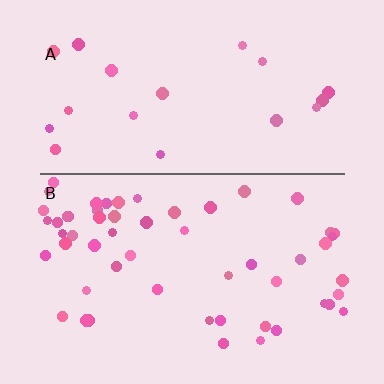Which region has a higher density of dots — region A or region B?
B (the bottom).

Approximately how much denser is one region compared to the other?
Approximately 2.7× — region B over region A.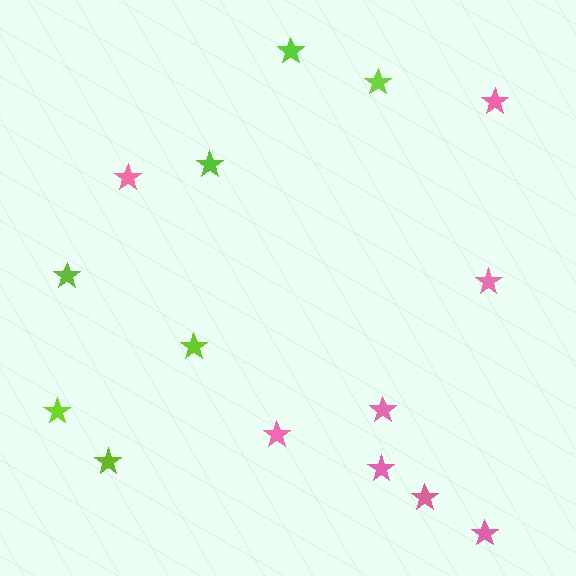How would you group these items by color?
There are 2 groups: one group of pink stars (8) and one group of lime stars (7).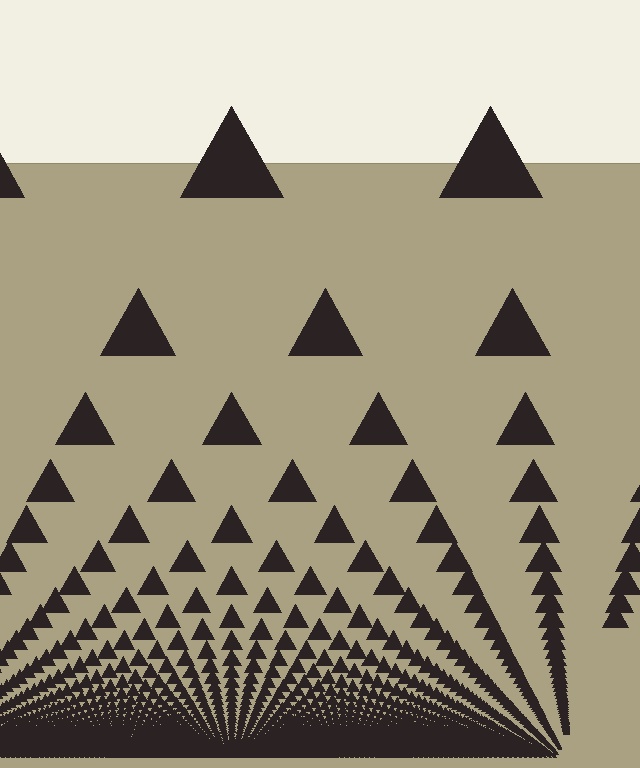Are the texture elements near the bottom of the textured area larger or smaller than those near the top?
Smaller. The gradient is inverted — elements near the bottom are smaller and denser.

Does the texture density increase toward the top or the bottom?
Density increases toward the bottom.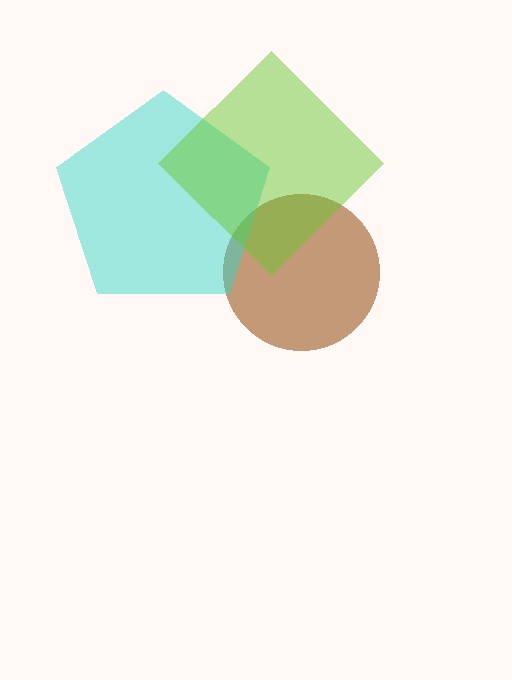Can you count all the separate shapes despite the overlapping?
Yes, there are 3 separate shapes.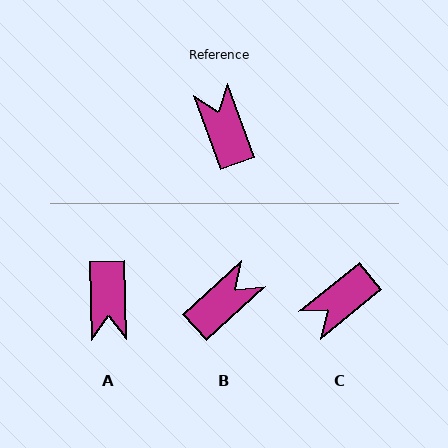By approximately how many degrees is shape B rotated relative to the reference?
Approximately 67 degrees clockwise.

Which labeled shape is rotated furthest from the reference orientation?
A, about 162 degrees away.